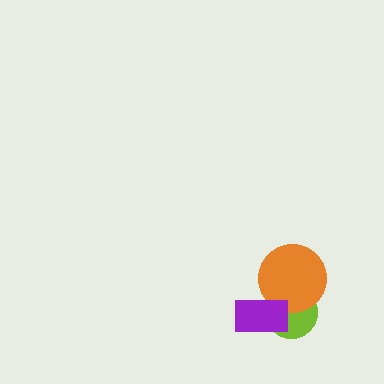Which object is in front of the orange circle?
The purple rectangle is in front of the orange circle.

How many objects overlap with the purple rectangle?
2 objects overlap with the purple rectangle.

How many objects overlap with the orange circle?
2 objects overlap with the orange circle.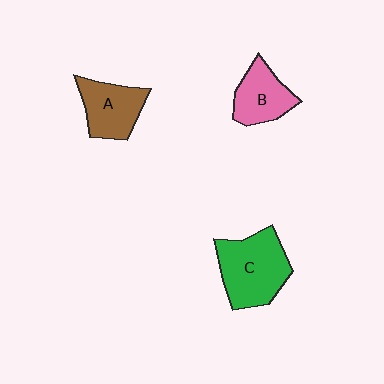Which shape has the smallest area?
Shape B (pink).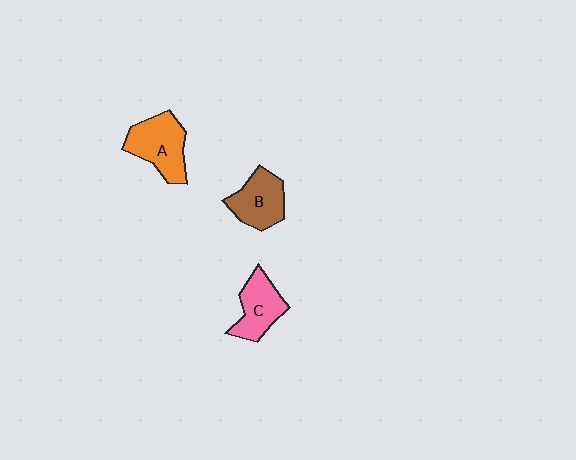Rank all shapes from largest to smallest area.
From largest to smallest: A (orange), B (brown), C (pink).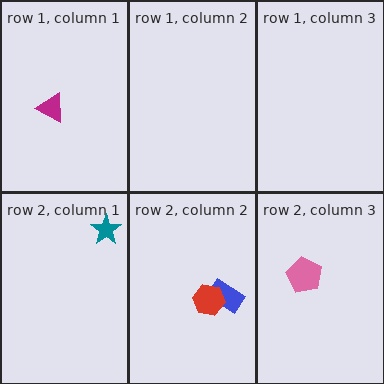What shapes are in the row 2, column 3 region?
The pink pentagon.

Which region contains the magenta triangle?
The row 1, column 1 region.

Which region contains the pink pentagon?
The row 2, column 3 region.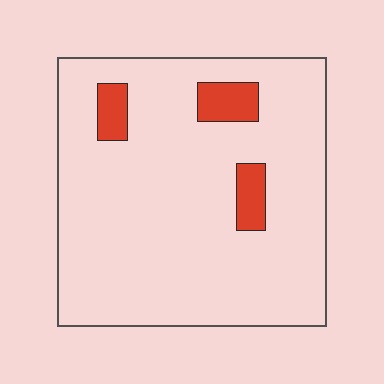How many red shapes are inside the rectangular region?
3.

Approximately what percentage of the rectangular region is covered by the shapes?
Approximately 10%.